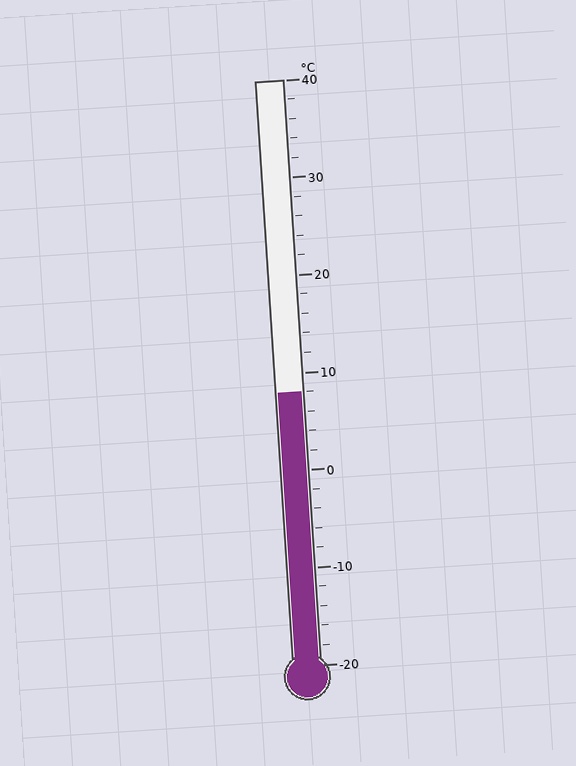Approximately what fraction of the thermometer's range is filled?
The thermometer is filled to approximately 45% of its range.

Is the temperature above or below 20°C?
The temperature is below 20°C.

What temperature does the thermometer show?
The thermometer shows approximately 8°C.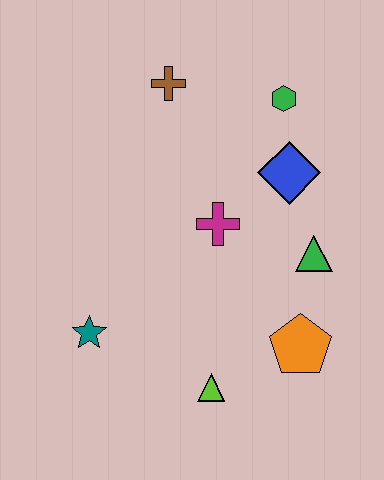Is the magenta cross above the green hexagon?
No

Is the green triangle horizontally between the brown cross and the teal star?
No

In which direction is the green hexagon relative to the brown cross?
The green hexagon is to the right of the brown cross.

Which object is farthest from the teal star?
The green hexagon is farthest from the teal star.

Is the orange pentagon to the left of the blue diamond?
No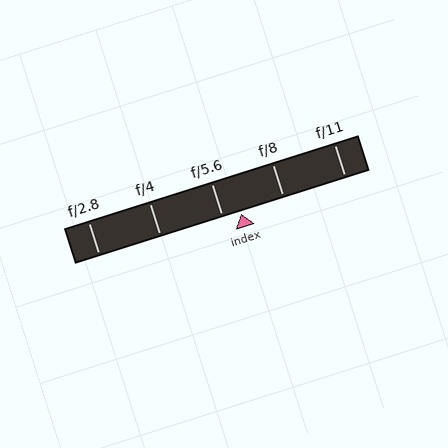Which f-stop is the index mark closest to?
The index mark is closest to f/5.6.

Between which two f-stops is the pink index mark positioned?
The index mark is between f/5.6 and f/8.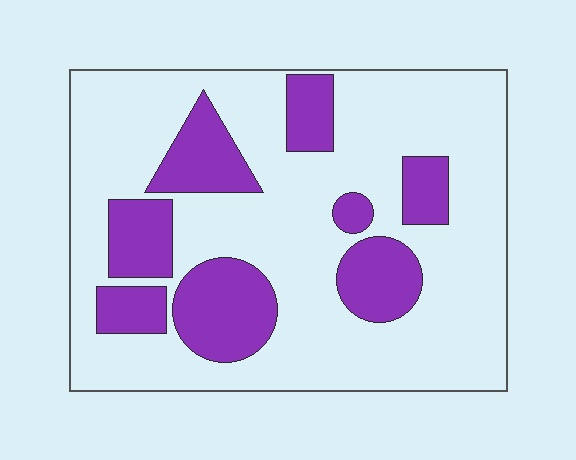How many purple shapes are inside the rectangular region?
8.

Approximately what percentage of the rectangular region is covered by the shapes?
Approximately 25%.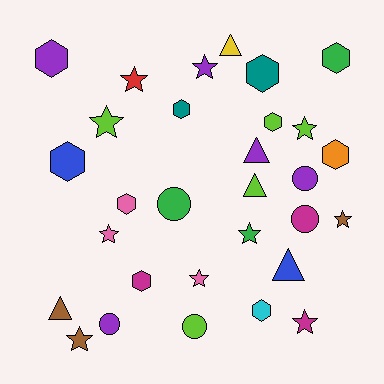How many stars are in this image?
There are 10 stars.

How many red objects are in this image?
There is 1 red object.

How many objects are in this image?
There are 30 objects.